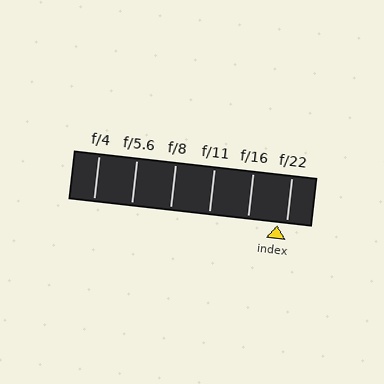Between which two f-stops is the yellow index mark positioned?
The index mark is between f/16 and f/22.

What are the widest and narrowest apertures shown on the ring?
The widest aperture shown is f/4 and the narrowest is f/22.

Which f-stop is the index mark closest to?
The index mark is closest to f/22.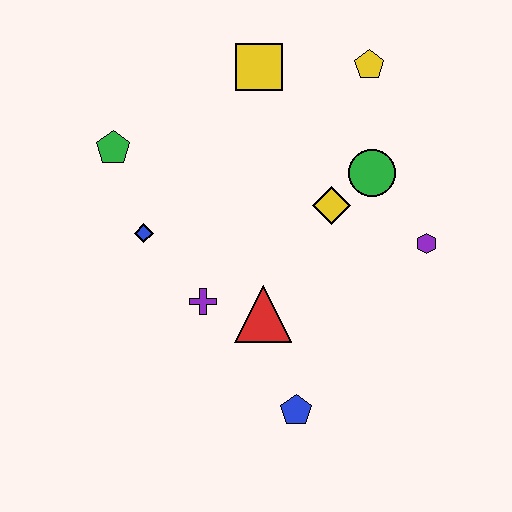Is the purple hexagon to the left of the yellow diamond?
No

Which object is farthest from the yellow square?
The blue pentagon is farthest from the yellow square.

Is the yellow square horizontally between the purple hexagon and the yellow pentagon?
No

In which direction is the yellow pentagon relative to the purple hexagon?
The yellow pentagon is above the purple hexagon.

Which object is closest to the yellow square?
The yellow pentagon is closest to the yellow square.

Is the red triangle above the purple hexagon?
No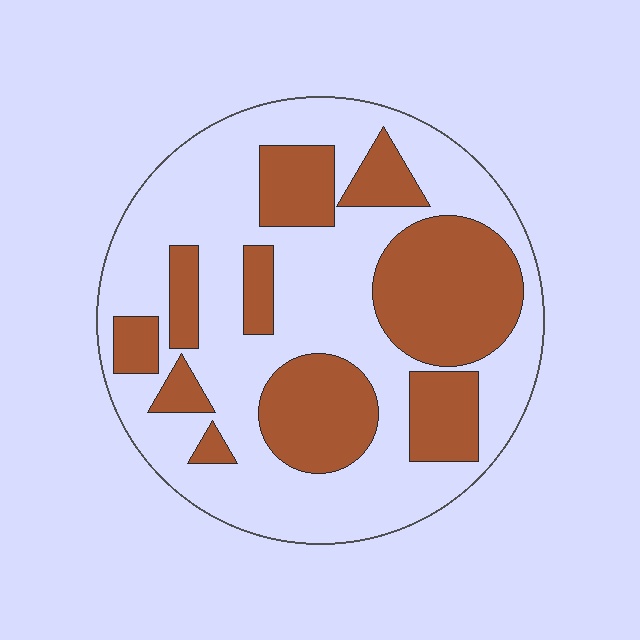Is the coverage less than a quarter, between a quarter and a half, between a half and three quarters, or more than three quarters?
Between a quarter and a half.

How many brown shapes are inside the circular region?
10.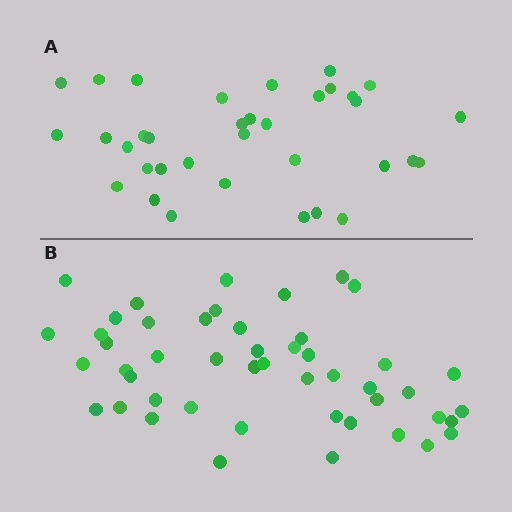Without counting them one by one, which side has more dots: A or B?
Region B (the bottom region) has more dots.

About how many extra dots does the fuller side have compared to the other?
Region B has approximately 15 more dots than region A.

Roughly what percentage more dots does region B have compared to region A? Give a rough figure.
About 35% more.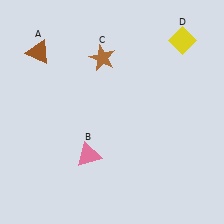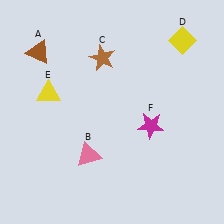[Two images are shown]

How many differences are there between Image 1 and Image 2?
There are 2 differences between the two images.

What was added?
A yellow triangle (E), a magenta star (F) were added in Image 2.